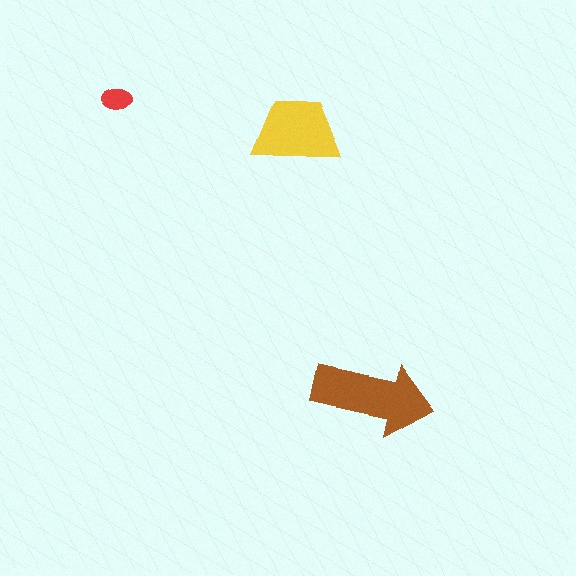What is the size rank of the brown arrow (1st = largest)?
1st.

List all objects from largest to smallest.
The brown arrow, the yellow trapezoid, the red ellipse.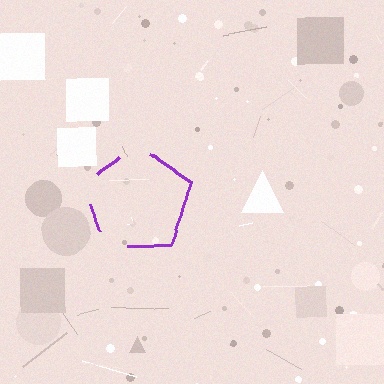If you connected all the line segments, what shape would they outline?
They would outline a pentagon.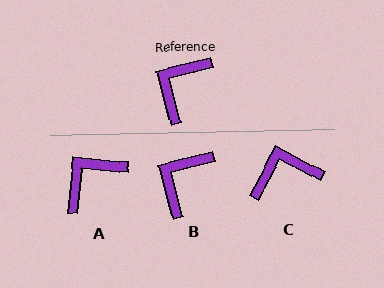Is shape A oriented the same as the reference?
No, it is off by about 20 degrees.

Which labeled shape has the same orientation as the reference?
B.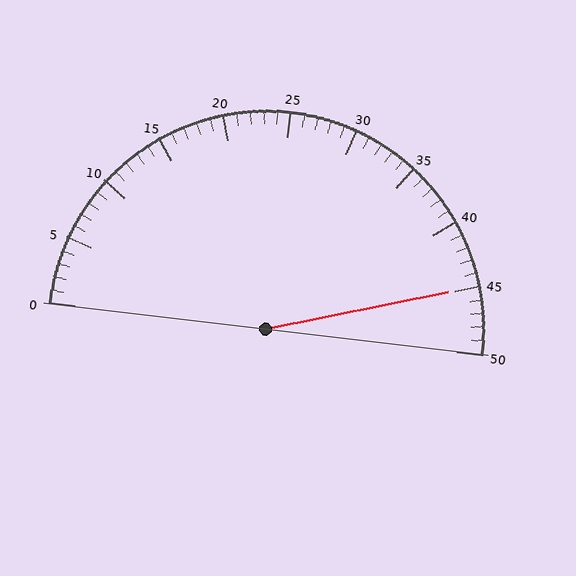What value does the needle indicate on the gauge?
The needle indicates approximately 45.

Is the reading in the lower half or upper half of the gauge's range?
The reading is in the upper half of the range (0 to 50).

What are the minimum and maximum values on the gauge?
The gauge ranges from 0 to 50.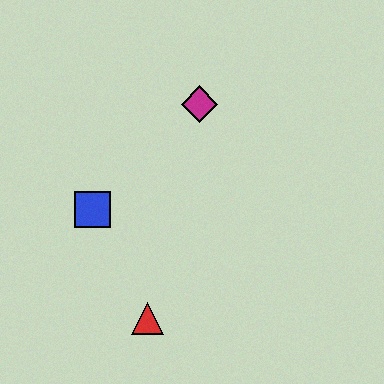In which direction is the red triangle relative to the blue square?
The red triangle is below the blue square.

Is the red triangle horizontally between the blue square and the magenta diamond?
Yes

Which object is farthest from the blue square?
The magenta diamond is farthest from the blue square.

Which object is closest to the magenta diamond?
The blue square is closest to the magenta diamond.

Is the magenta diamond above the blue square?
Yes